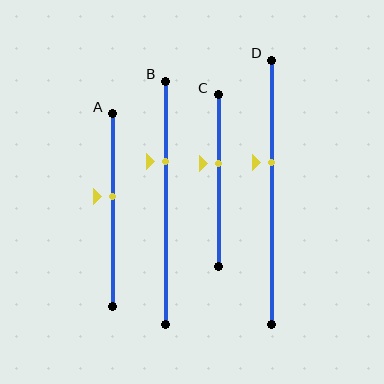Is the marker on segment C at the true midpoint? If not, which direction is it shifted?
No, the marker on segment C is shifted upward by about 10% of the segment length.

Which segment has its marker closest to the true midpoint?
Segment A has its marker closest to the true midpoint.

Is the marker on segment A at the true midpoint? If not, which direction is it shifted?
No, the marker on segment A is shifted upward by about 7% of the segment length.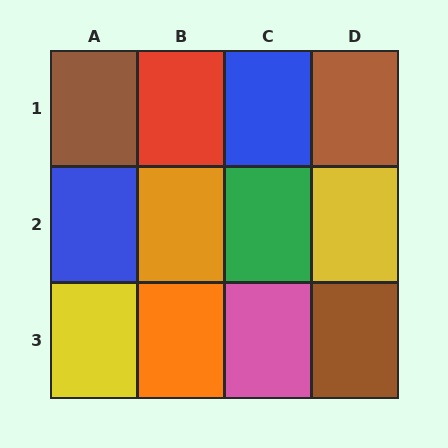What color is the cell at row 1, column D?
Brown.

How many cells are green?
1 cell is green.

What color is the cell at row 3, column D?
Brown.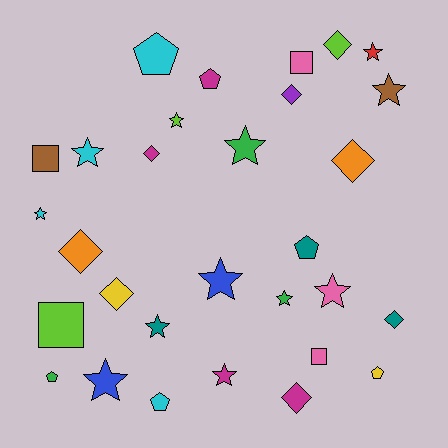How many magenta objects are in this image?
There are 4 magenta objects.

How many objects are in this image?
There are 30 objects.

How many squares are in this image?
There are 4 squares.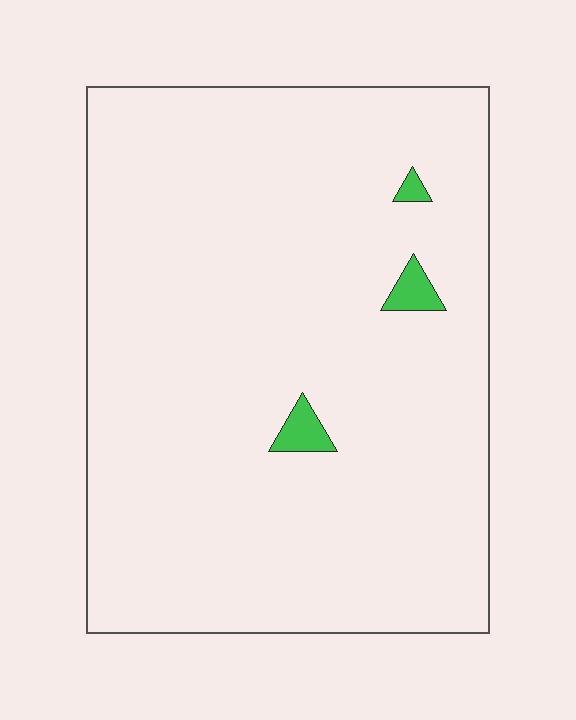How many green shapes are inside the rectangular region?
3.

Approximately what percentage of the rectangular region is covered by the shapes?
Approximately 0%.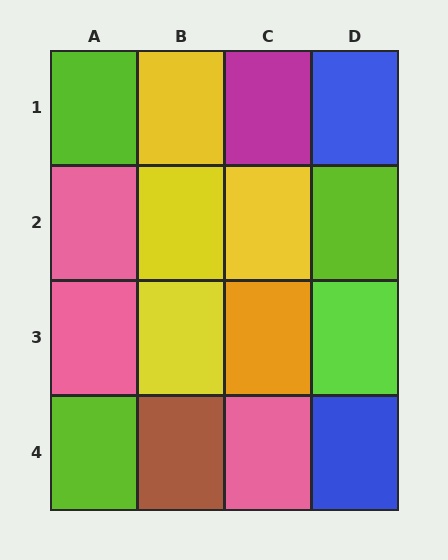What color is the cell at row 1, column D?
Blue.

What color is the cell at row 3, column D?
Lime.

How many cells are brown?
1 cell is brown.